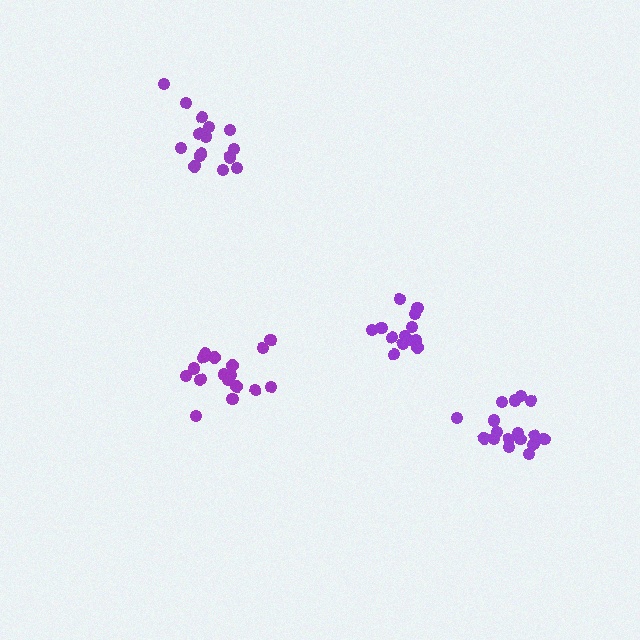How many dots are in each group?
Group 1: 15 dots, Group 2: 13 dots, Group 3: 17 dots, Group 4: 18 dots (63 total).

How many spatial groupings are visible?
There are 4 spatial groupings.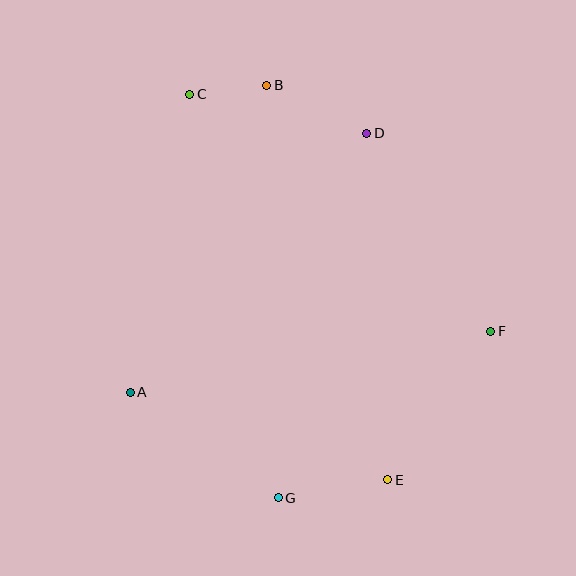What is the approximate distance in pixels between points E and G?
The distance between E and G is approximately 111 pixels.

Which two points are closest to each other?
Points B and C are closest to each other.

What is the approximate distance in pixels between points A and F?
The distance between A and F is approximately 365 pixels.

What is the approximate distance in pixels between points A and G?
The distance between A and G is approximately 182 pixels.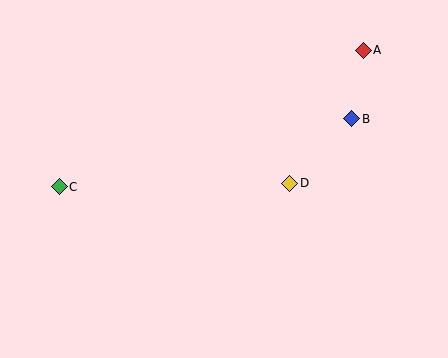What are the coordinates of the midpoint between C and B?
The midpoint between C and B is at (206, 153).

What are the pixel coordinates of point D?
Point D is at (290, 183).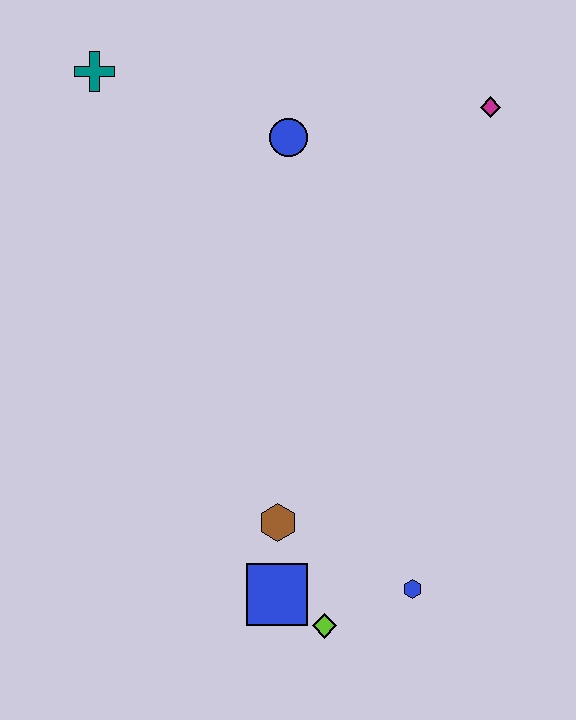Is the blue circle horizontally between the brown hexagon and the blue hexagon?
Yes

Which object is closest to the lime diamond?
The blue square is closest to the lime diamond.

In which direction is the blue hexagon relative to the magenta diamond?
The blue hexagon is below the magenta diamond.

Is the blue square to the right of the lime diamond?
No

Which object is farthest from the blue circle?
The lime diamond is farthest from the blue circle.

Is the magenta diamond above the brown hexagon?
Yes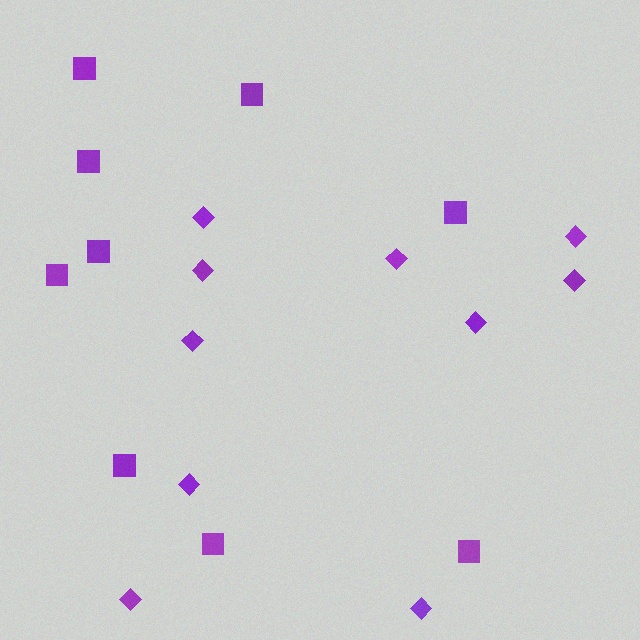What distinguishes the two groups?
There are 2 groups: one group of squares (9) and one group of diamonds (10).